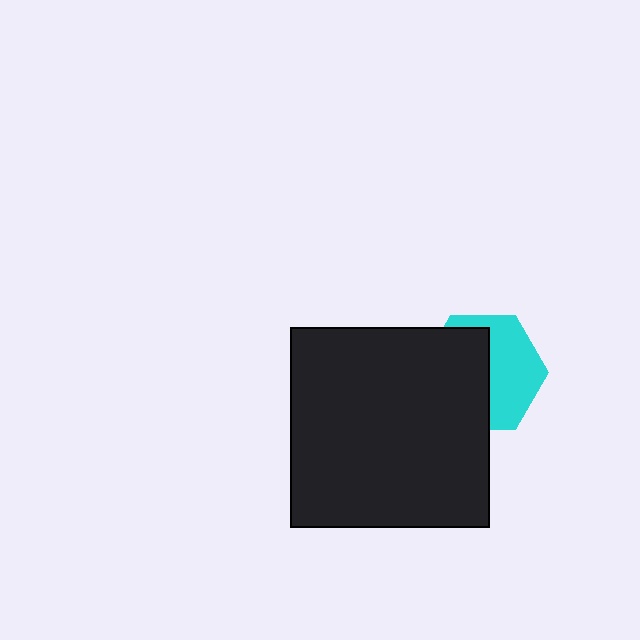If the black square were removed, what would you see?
You would see the complete cyan hexagon.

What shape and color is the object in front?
The object in front is a black square.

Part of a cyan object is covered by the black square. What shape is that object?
It is a hexagon.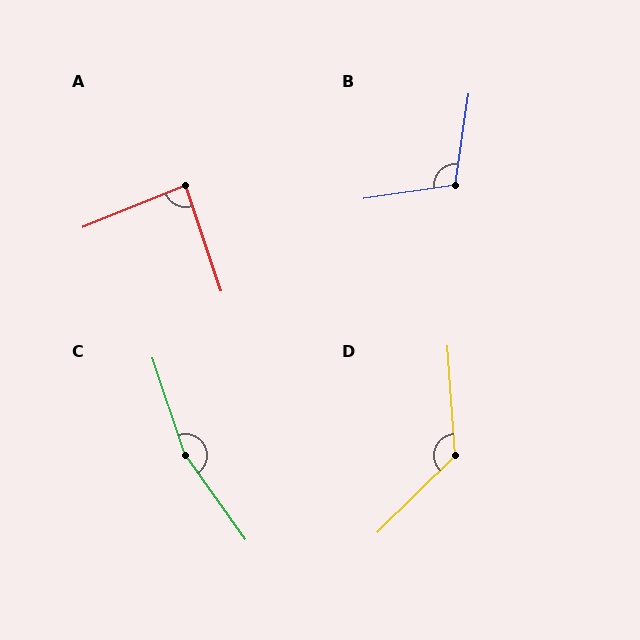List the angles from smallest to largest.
A (86°), B (107°), D (131°), C (162°).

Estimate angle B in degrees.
Approximately 107 degrees.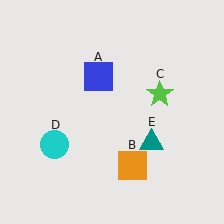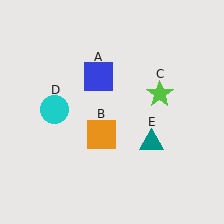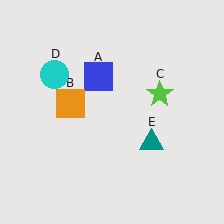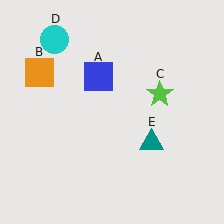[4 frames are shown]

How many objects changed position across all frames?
2 objects changed position: orange square (object B), cyan circle (object D).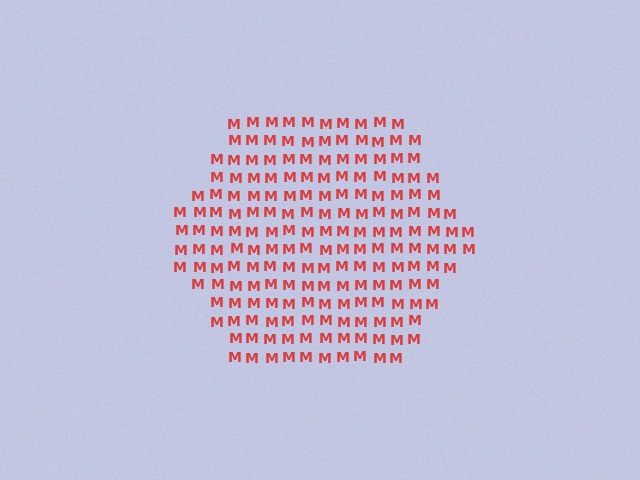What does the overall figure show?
The overall figure shows a hexagon.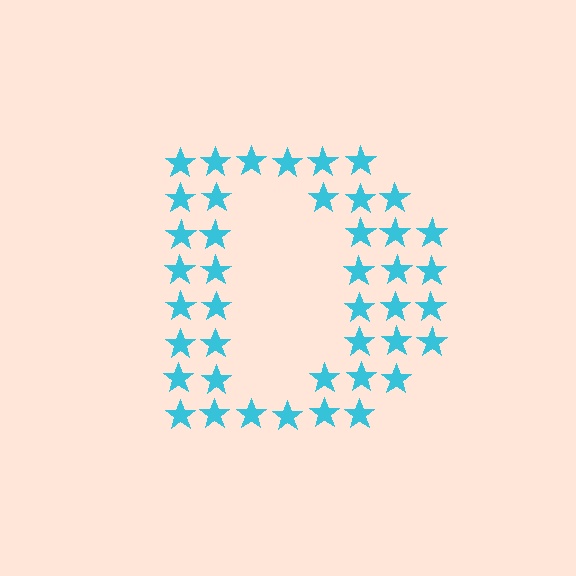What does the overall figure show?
The overall figure shows the letter D.